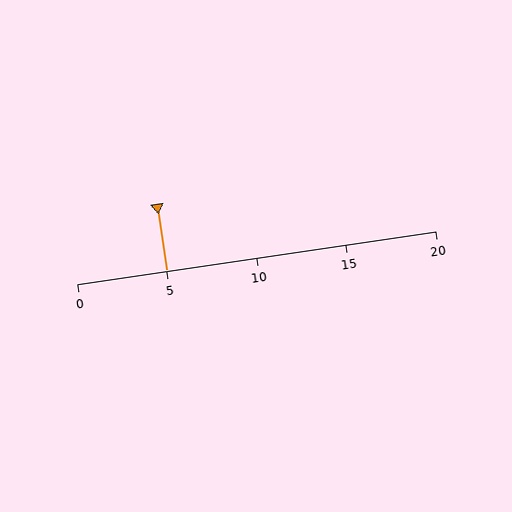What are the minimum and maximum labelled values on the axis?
The axis runs from 0 to 20.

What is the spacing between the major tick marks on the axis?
The major ticks are spaced 5 apart.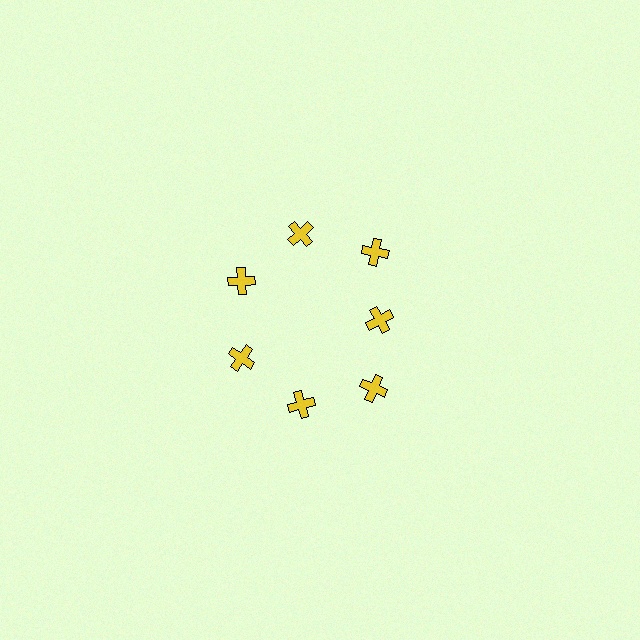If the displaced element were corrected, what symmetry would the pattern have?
It would have 7-fold rotational symmetry — the pattern would map onto itself every 51 degrees.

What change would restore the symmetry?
The symmetry would be restored by moving it outward, back onto the ring so that all 7 crosses sit at equal angles and equal distance from the center.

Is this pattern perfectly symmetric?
No. The 7 yellow crosses are arranged in a ring, but one element near the 3 o'clock position is pulled inward toward the center, breaking the 7-fold rotational symmetry.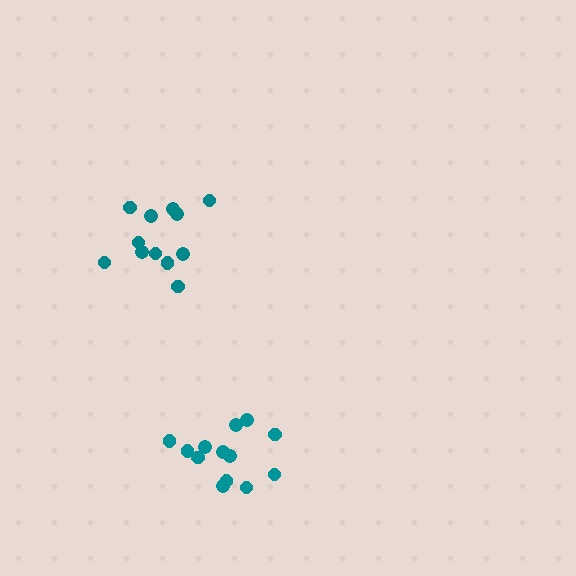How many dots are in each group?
Group 1: 12 dots, Group 2: 13 dots (25 total).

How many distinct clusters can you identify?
There are 2 distinct clusters.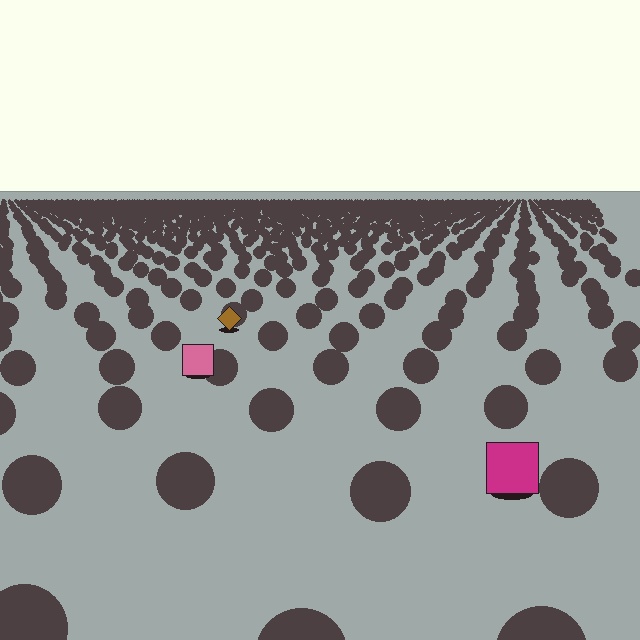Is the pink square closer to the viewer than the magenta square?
No. The magenta square is closer — you can tell from the texture gradient: the ground texture is coarser near it.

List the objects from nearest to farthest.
From nearest to farthest: the magenta square, the pink square, the brown diamond.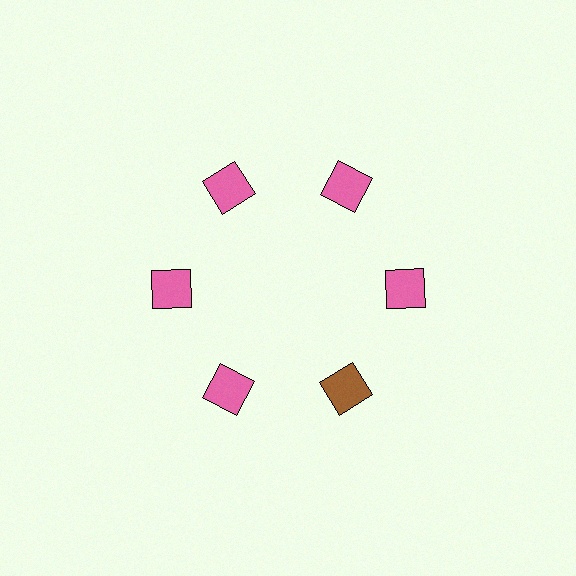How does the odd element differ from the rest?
It has a different color: brown instead of pink.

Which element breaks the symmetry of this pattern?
The brown square at roughly the 5 o'clock position breaks the symmetry. All other shapes are pink squares.